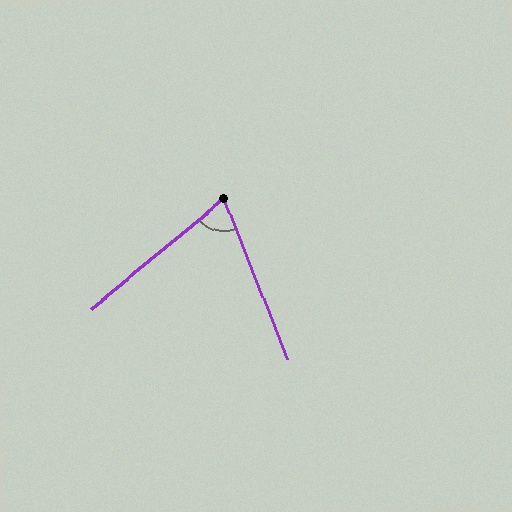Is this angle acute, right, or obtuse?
It is acute.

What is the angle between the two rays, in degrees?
Approximately 72 degrees.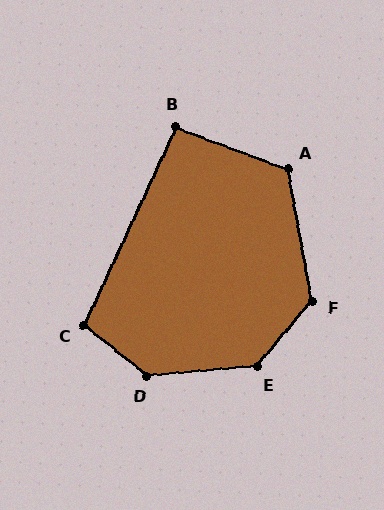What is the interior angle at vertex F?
Approximately 129 degrees (obtuse).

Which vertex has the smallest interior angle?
B, at approximately 95 degrees.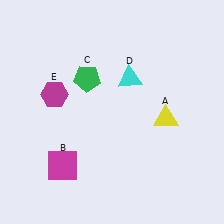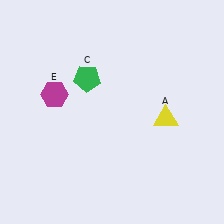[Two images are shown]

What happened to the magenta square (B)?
The magenta square (B) was removed in Image 2. It was in the bottom-left area of Image 1.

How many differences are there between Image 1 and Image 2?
There are 2 differences between the two images.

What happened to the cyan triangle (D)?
The cyan triangle (D) was removed in Image 2. It was in the top-right area of Image 1.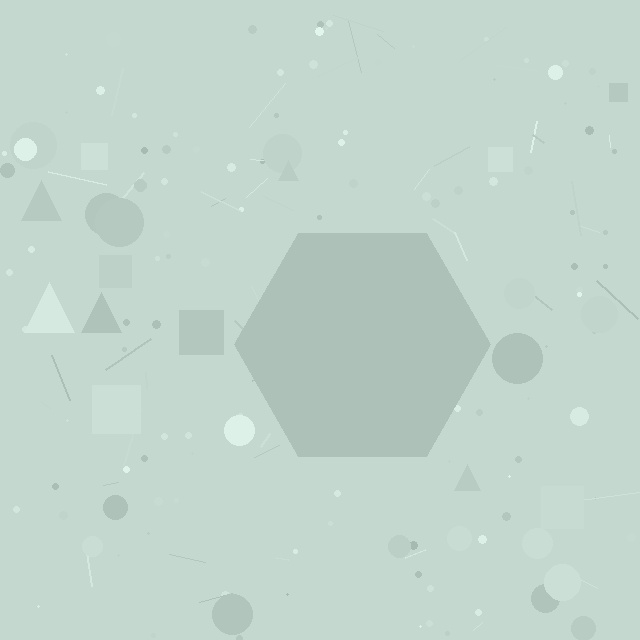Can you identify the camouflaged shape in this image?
The camouflaged shape is a hexagon.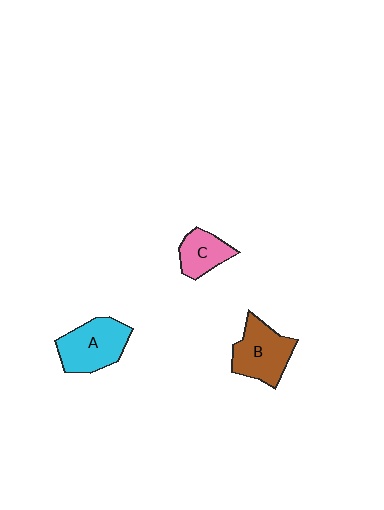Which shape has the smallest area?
Shape C (pink).